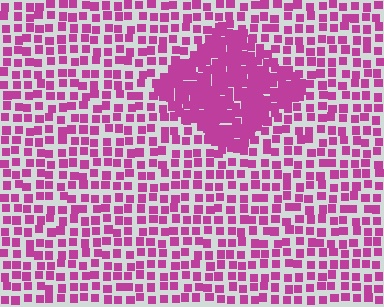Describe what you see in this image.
The image contains small magenta elements arranged at two different densities. A diamond-shaped region is visible where the elements are more densely packed than the surrounding area.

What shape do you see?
I see a diamond.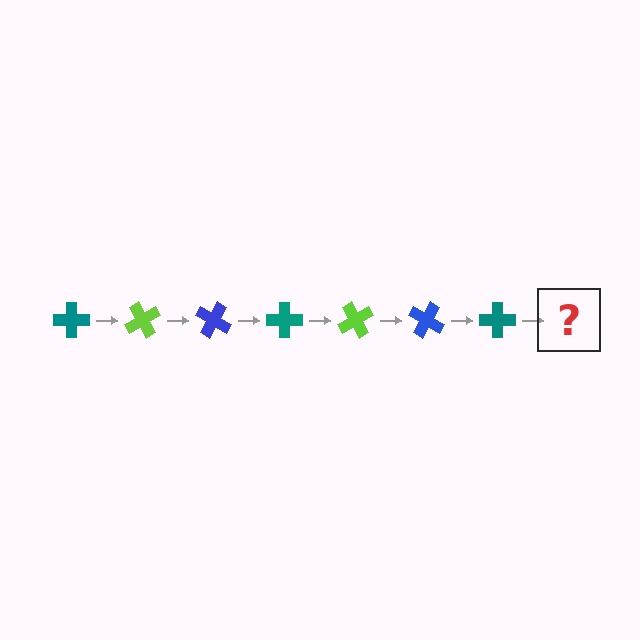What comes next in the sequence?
The next element should be a lime cross, rotated 420 degrees from the start.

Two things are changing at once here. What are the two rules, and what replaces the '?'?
The two rules are that it rotates 60 degrees each step and the color cycles through teal, lime, and blue. The '?' should be a lime cross, rotated 420 degrees from the start.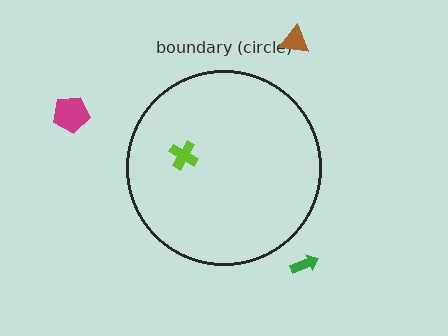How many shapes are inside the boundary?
1 inside, 3 outside.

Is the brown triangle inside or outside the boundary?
Outside.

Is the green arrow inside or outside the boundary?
Outside.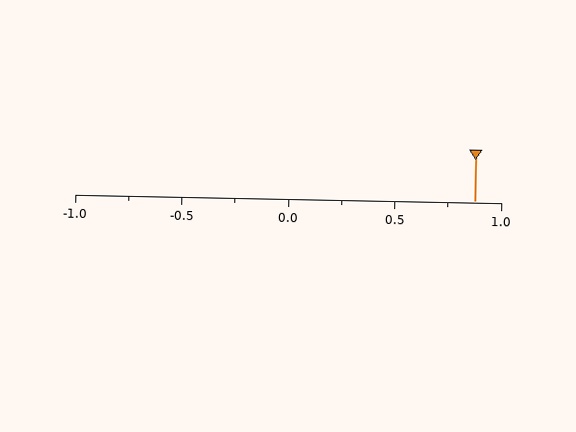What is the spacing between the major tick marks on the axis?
The major ticks are spaced 0.5 apart.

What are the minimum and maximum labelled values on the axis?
The axis runs from -1.0 to 1.0.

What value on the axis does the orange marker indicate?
The marker indicates approximately 0.88.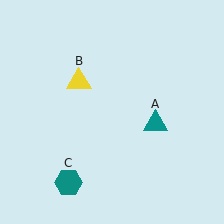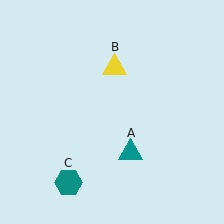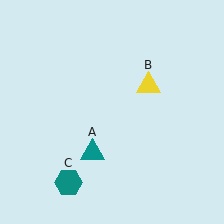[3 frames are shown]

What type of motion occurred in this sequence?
The teal triangle (object A), yellow triangle (object B) rotated clockwise around the center of the scene.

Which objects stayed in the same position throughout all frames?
Teal hexagon (object C) remained stationary.